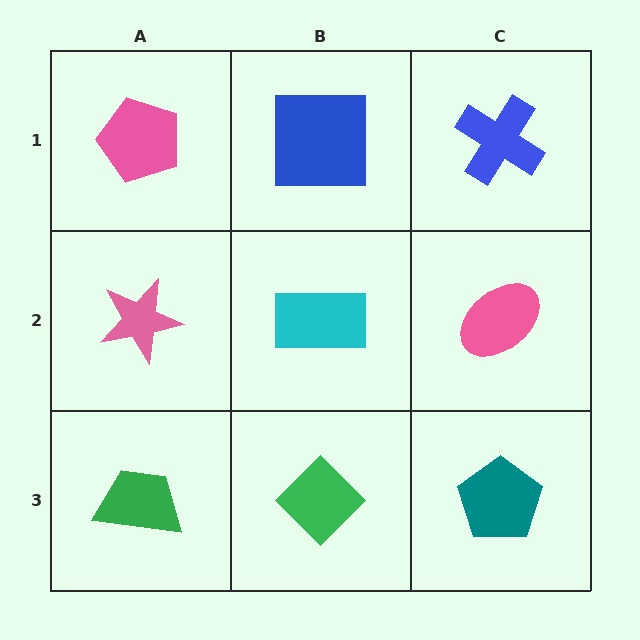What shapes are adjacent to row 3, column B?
A cyan rectangle (row 2, column B), a green trapezoid (row 3, column A), a teal pentagon (row 3, column C).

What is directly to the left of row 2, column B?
A pink star.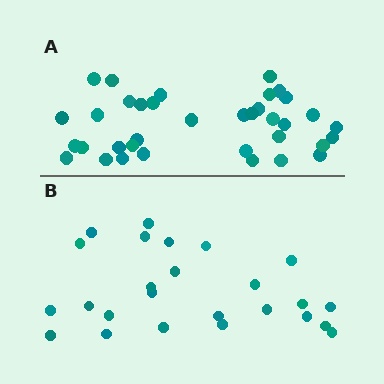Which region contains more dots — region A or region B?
Region A (the top region) has more dots.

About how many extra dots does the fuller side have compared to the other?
Region A has roughly 12 or so more dots than region B.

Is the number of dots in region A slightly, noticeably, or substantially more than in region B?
Region A has noticeably more, but not dramatically so. The ratio is roughly 1.4 to 1.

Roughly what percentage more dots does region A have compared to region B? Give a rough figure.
About 45% more.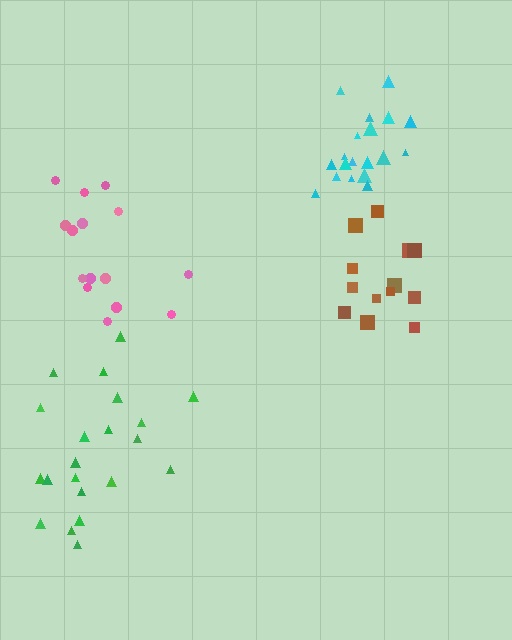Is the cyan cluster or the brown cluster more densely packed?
Cyan.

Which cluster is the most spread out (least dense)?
Green.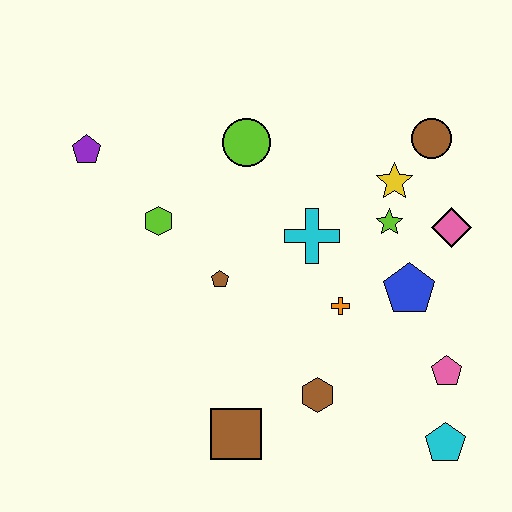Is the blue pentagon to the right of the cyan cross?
Yes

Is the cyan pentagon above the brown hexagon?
No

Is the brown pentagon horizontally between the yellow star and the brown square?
No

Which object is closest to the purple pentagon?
The lime hexagon is closest to the purple pentagon.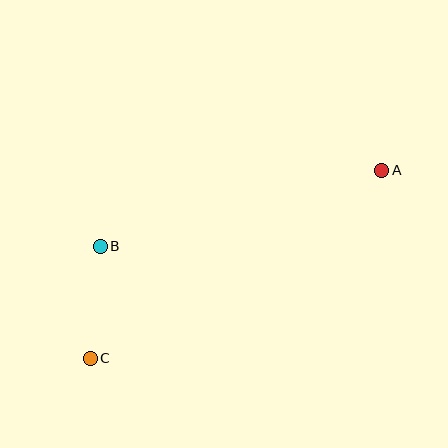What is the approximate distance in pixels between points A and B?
The distance between A and B is approximately 292 pixels.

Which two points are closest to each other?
Points B and C are closest to each other.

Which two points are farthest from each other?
Points A and C are farthest from each other.